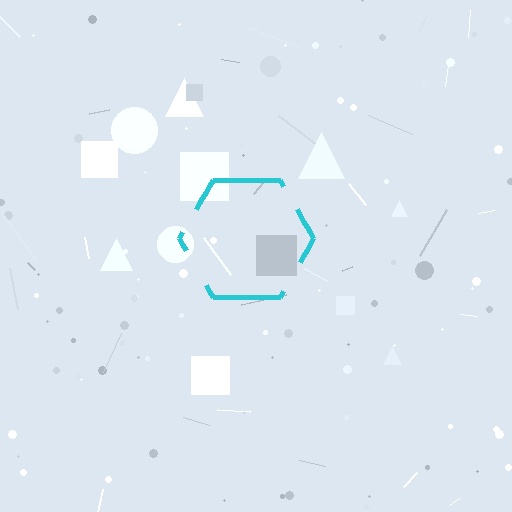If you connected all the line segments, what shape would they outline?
They would outline a hexagon.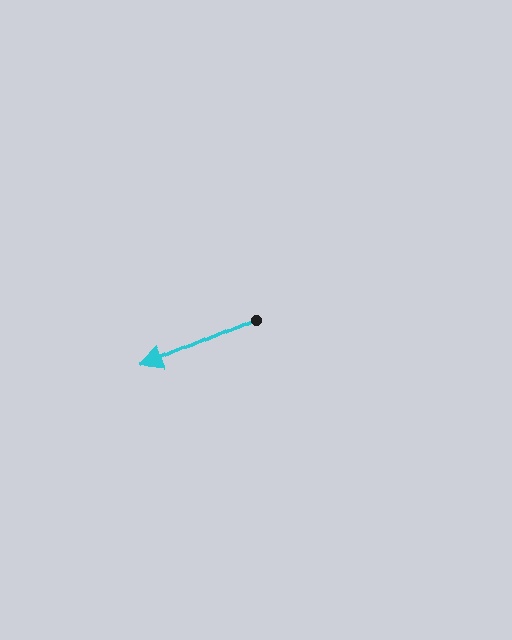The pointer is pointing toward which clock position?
Roughly 8 o'clock.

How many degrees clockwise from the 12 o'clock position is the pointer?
Approximately 246 degrees.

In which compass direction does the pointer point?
Southwest.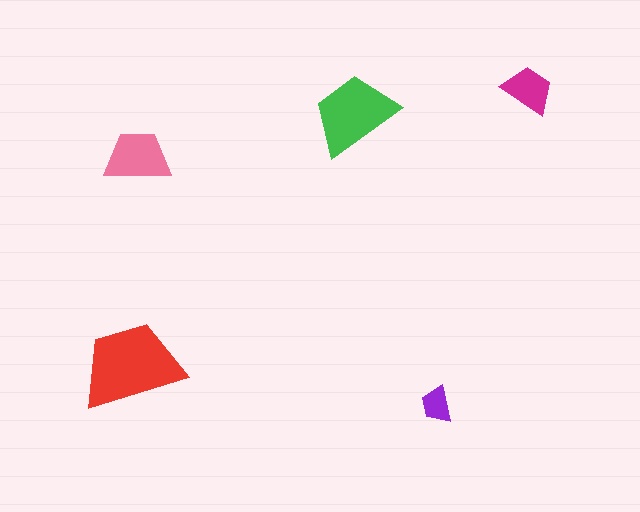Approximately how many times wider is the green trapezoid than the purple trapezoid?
About 2.5 times wider.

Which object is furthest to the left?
The red trapezoid is leftmost.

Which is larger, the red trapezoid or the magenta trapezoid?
The red one.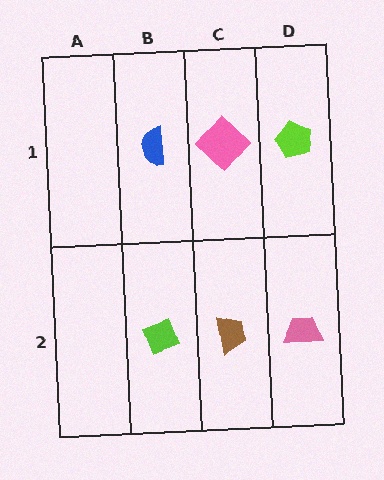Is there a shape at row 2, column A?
No, that cell is empty.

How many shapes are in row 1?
3 shapes.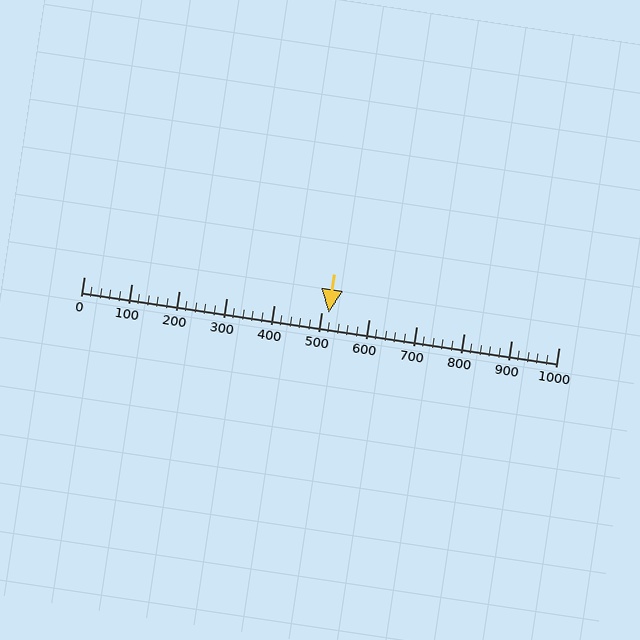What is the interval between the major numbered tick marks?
The major tick marks are spaced 100 units apart.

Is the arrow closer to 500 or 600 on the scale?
The arrow is closer to 500.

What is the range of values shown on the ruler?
The ruler shows values from 0 to 1000.